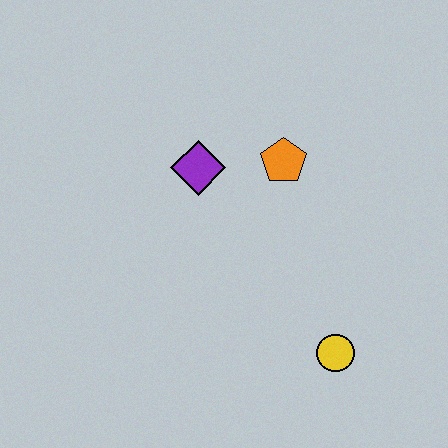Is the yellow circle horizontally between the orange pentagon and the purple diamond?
No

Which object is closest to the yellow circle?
The orange pentagon is closest to the yellow circle.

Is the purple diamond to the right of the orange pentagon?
No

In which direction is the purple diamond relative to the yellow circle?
The purple diamond is above the yellow circle.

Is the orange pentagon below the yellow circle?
No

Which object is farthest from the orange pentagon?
The yellow circle is farthest from the orange pentagon.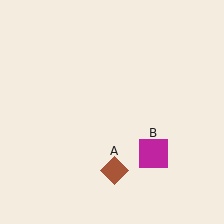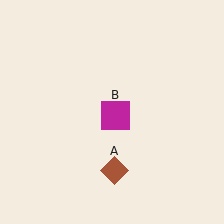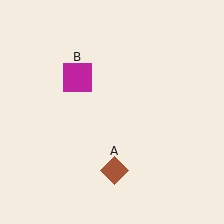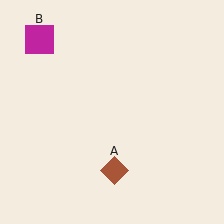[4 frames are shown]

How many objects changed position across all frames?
1 object changed position: magenta square (object B).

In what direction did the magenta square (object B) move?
The magenta square (object B) moved up and to the left.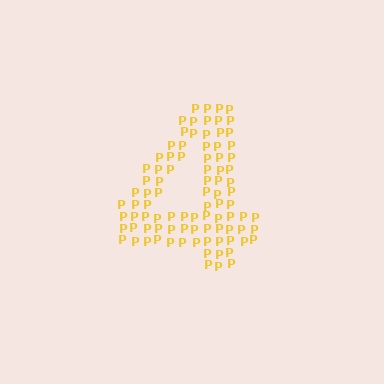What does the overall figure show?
The overall figure shows the digit 4.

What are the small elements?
The small elements are letter P's.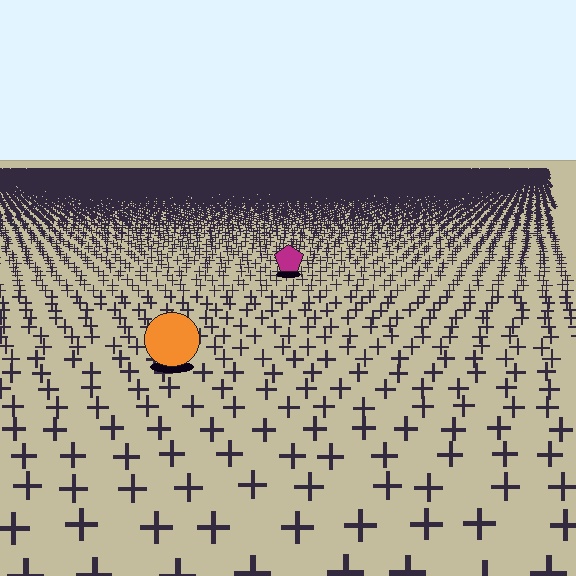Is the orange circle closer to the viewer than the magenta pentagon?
Yes. The orange circle is closer — you can tell from the texture gradient: the ground texture is coarser near it.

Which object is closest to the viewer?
The orange circle is closest. The texture marks near it are larger and more spread out.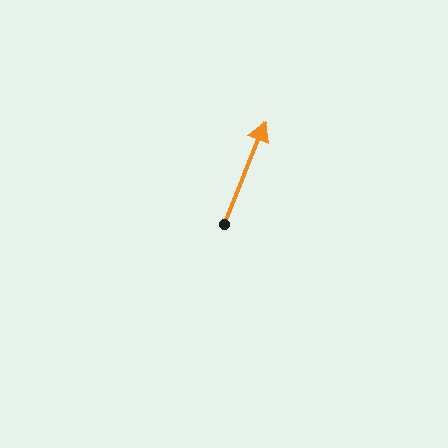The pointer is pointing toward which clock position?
Roughly 1 o'clock.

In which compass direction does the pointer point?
North.